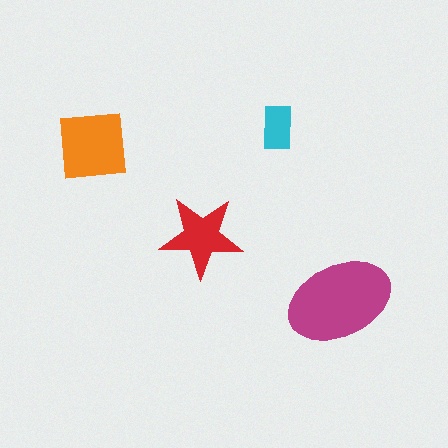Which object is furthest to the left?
The orange square is leftmost.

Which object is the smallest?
The cyan rectangle.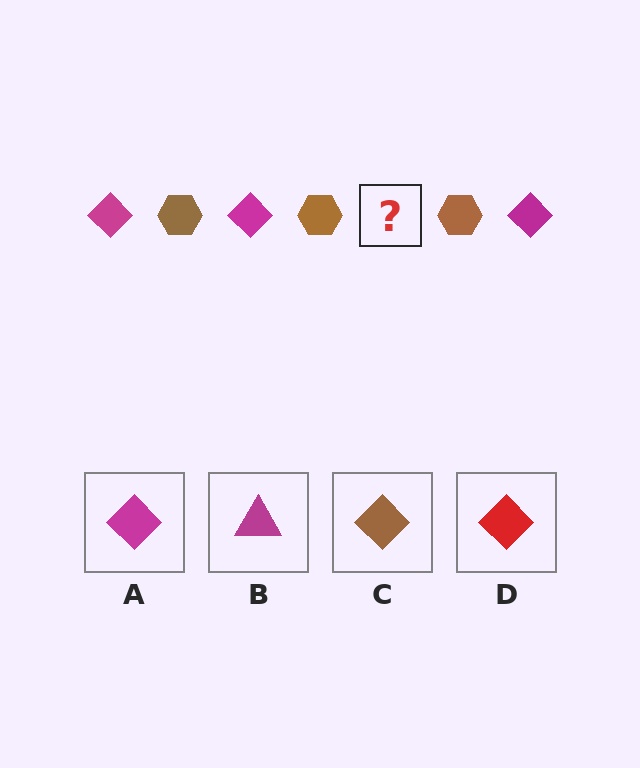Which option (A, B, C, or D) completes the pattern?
A.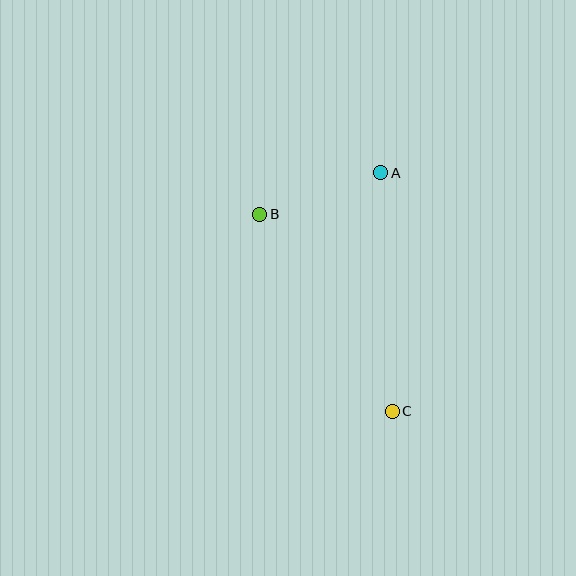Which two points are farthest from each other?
Points A and C are farthest from each other.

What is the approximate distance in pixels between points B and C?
The distance between B and C is approximately 238 pixels.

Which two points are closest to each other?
Points A and B are closest to each other.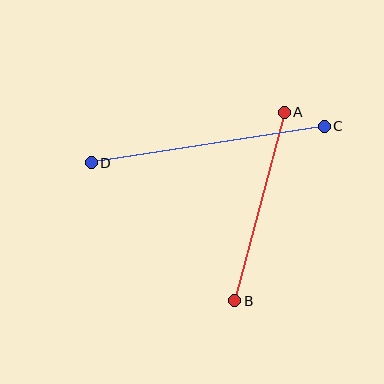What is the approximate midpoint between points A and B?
The midpoint is at approximately (260, 207) pixels.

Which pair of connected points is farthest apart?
Points C and D are farthest apart.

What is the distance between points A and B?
The distance is approximately 195 pixels.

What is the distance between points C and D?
The distance is approximately 236 pixels.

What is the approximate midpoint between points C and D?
The midpoint is at approximately (208, 144) pixels.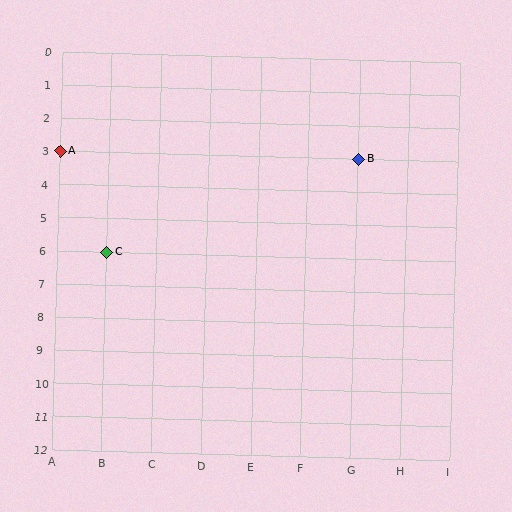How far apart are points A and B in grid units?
Points A and B are 6 columns apart.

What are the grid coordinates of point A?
Point A is at grid coordinates (A, 3).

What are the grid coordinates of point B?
Point B is at grid coordinates (G, 3).